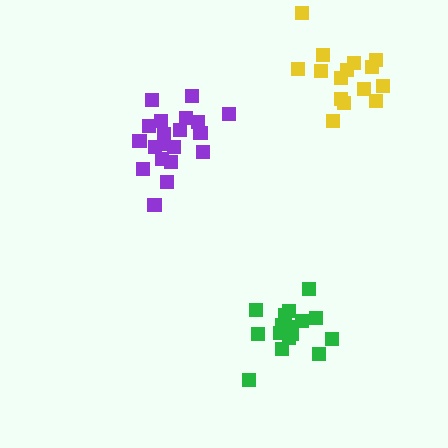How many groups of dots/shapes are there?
There are 3 groups.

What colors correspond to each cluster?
The clusters are colored: purple, green, yellow.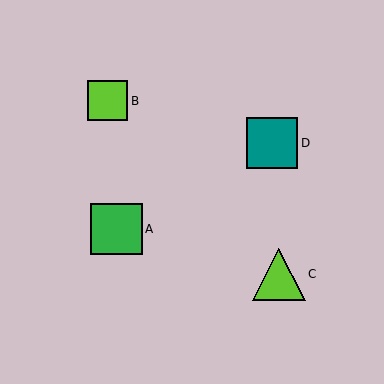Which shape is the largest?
The lime triangle (labeled C) is the largest.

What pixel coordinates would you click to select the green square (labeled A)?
Click at (116, 229) to select the green square A.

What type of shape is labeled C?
Shape C is a lime triangle.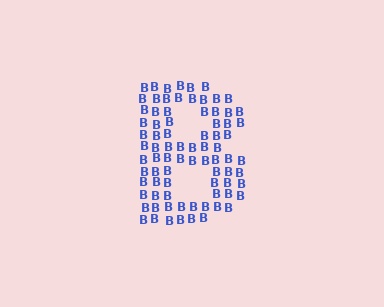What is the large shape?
The large shape is the letter B.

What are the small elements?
The small elements are letter B's.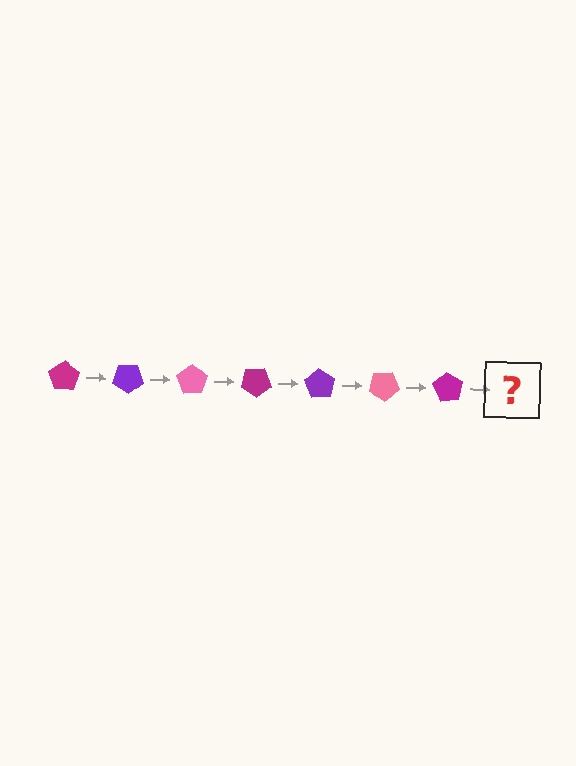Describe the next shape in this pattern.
It should be a purple pentagon, rotated 245 degrees from the start.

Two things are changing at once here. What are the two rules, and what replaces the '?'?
The two rules are that it rotates 35 degrees each step and the color cycles through magenta, purple, and pink. The '?' should be a purple pentagon, rotated 245 degrees from the start.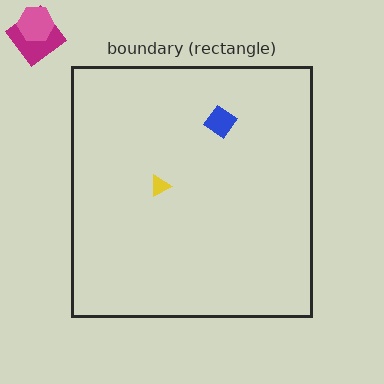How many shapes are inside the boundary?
2 inside, 2 outside.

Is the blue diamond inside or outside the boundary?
Inside.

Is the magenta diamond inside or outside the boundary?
Outside.